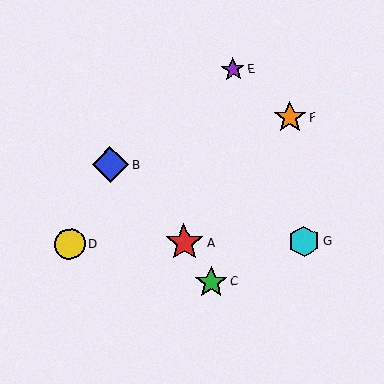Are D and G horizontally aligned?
Yes, both are at y≈244.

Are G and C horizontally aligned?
No, G is at y≈241 and C is at y≈282.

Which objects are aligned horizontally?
Objects A, D, G are aligned horizontally.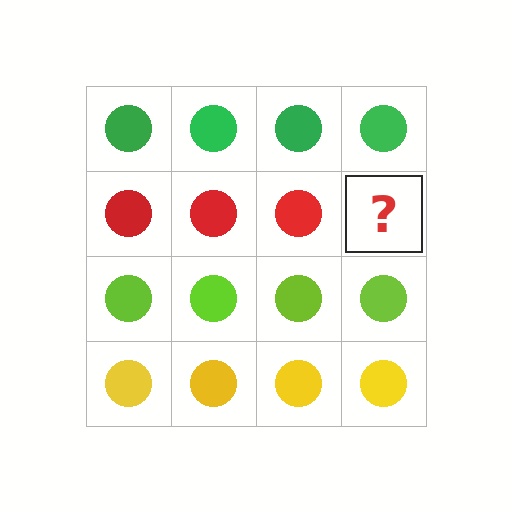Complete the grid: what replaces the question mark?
The question mark should be replaced with a red circle.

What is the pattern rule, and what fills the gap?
The rule is that each row has a consistent color. The gap should be filled with a red circle.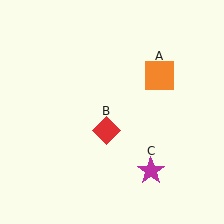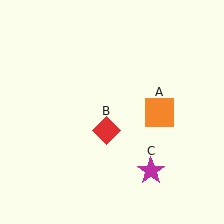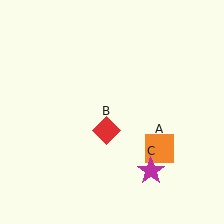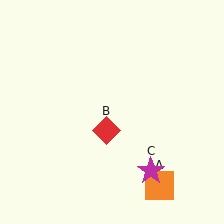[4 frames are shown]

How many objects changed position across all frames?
1 object changed position: orange square (object A).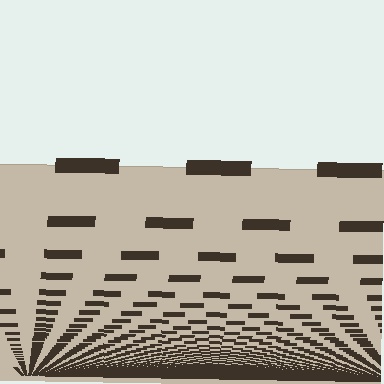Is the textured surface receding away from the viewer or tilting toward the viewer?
The surface appears to tilt toward the viewer. Texture elements get larger and sparser toward the top.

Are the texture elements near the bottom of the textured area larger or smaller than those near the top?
Smaller. The gradient is inverted — elements near the bottom are smaller and denser.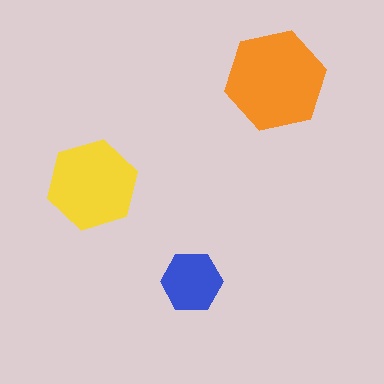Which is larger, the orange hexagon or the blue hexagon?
The orange one.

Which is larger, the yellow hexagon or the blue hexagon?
The yellow one.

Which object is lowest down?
The blue hexagon is bottommost.